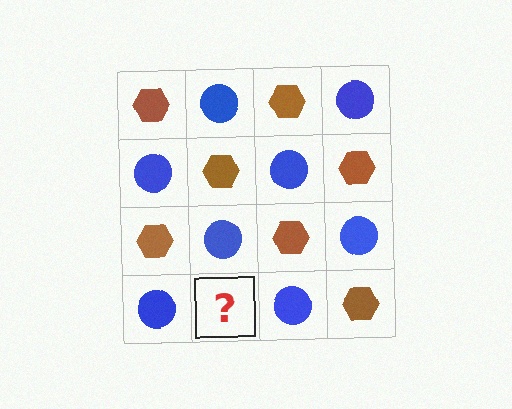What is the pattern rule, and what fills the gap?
The rule is that it alternates brown hexagon and blue circle in a checkerboard pattern. The gap should be filled with a brown hexagon.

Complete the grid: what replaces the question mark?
The question mark should be replaced with a brown hexagon.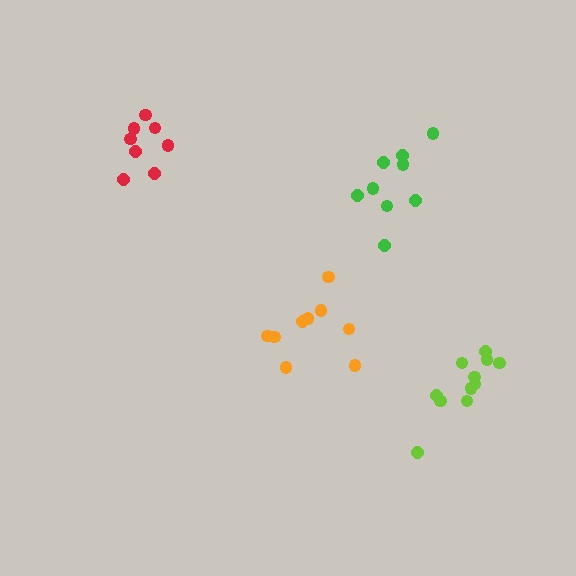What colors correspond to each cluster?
The clusters are colored: green, red, orange, lime.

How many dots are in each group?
Group 1: 9 dots, Group 2: 8 dots, Group 3: 9 dots, Group 4: 11 dots (37 total).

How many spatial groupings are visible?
There are 4 spatial groupings.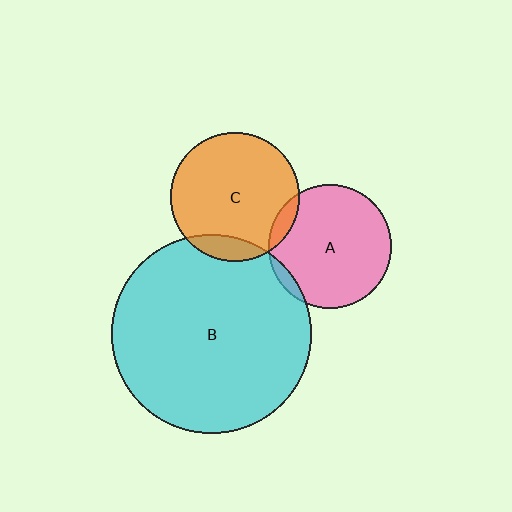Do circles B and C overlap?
Yes.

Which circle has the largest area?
Circle B (cyan).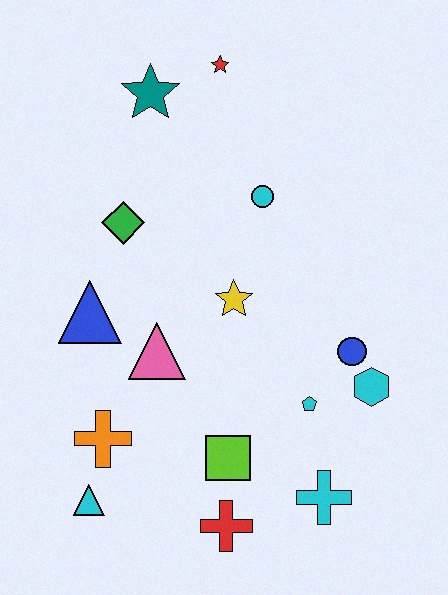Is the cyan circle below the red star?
Yes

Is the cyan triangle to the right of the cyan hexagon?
No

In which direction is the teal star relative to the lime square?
The teal star is above the lime square.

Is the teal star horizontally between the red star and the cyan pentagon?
No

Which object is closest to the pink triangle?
The blue triangle is closest to the pink triangle.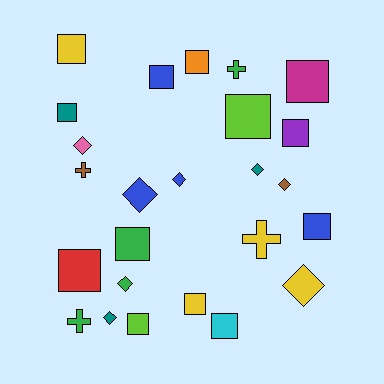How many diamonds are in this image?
There are 8 diamonds.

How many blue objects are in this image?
There are 4 blue objects.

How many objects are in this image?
There are 25 objects.